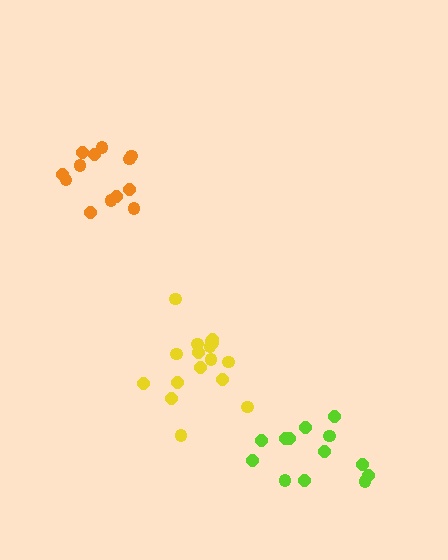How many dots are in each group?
Group 1: 13 dots, Group 2: 13 dots, Group 3: 17 dots (43 total).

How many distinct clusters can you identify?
There are 3 distinct clusters.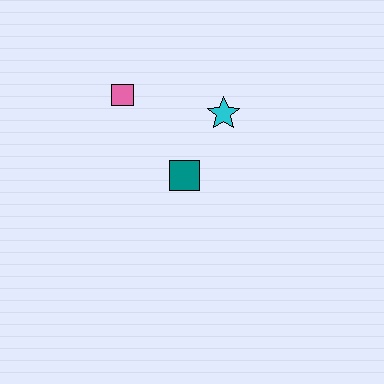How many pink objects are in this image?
There is 1 pink object.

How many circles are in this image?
There are no circles.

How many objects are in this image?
There are 3 objects.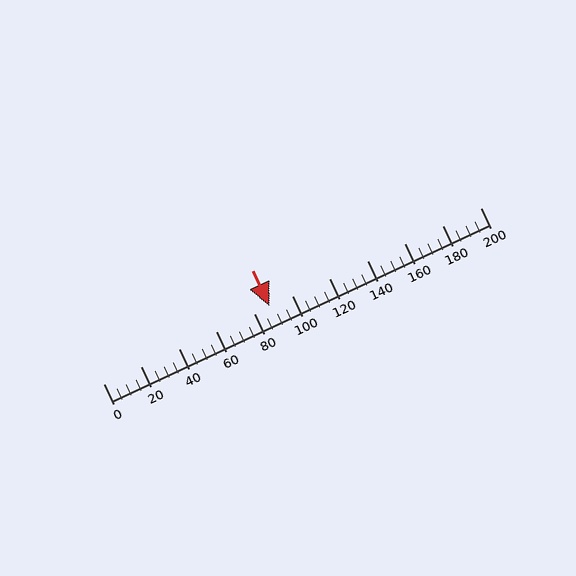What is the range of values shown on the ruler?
The ruler shows values from 0 to 200.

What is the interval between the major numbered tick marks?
The major tick marks are spaced 20 units apart.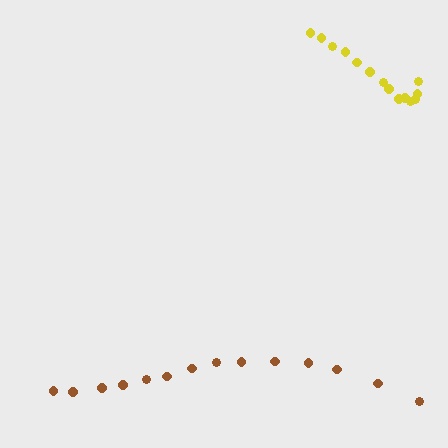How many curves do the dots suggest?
There are 2 distinct paths.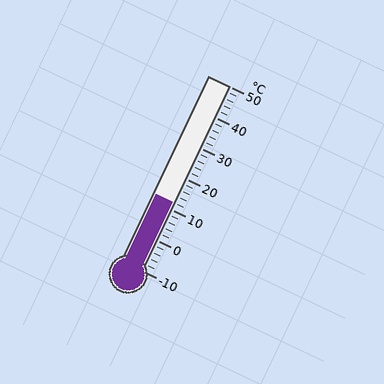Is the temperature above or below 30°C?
The temperature is below 30°C.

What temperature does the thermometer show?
The thermometer shows approximately 12°C.